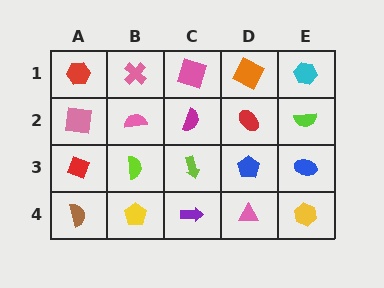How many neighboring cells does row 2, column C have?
4.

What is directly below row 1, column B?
A pink semicircle.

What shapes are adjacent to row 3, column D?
A red ellipse (row 2, column D), a pink triangle (row 4, column D), a lime arrow (row 3, column C), a blue ellipse (row 3, column E).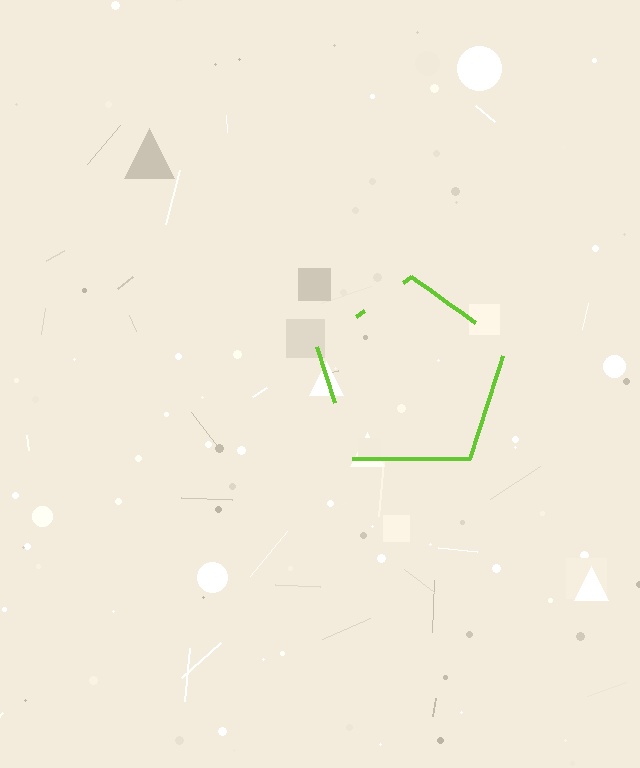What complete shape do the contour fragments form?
The contour fragments form a pentagon.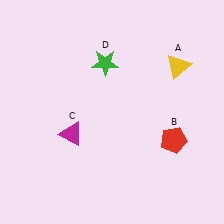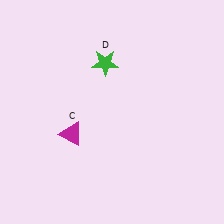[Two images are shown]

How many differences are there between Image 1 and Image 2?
There are 2 differences between the two images.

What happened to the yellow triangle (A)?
The yellow triangle (A) was removed in Image 2. It was in the top-right area of Image 1.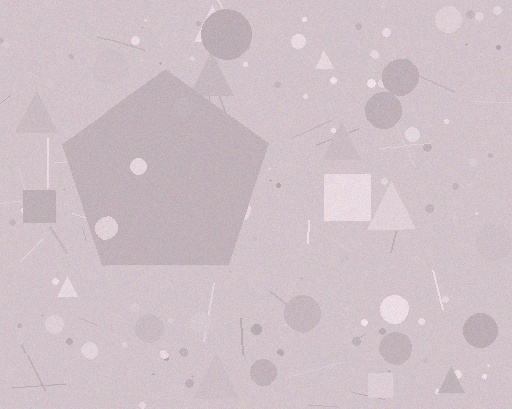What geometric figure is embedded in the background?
A pentagon is embedded in the background.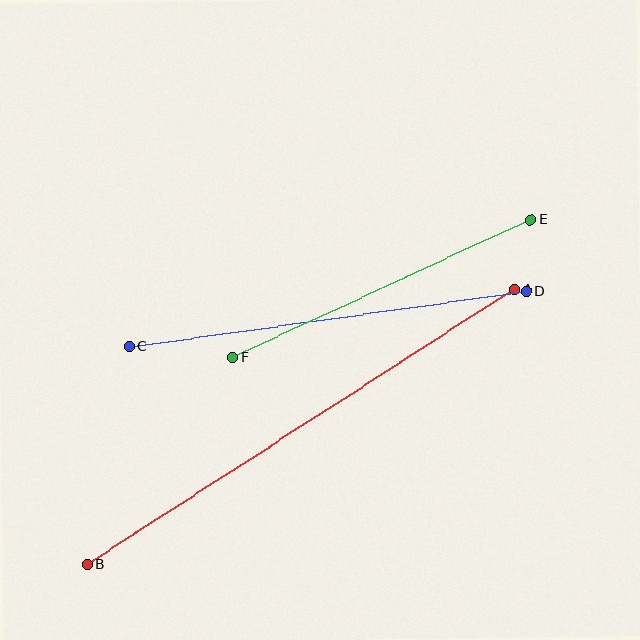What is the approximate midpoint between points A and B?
The midpoint is at approximately (301, 427) pixels.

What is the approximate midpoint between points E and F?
The midpoint is at approximately (382, 289) pixels.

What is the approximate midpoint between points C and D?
The midpoint is at approximately (328, 319) pixels.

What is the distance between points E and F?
The distance is approximately 328 pixels.